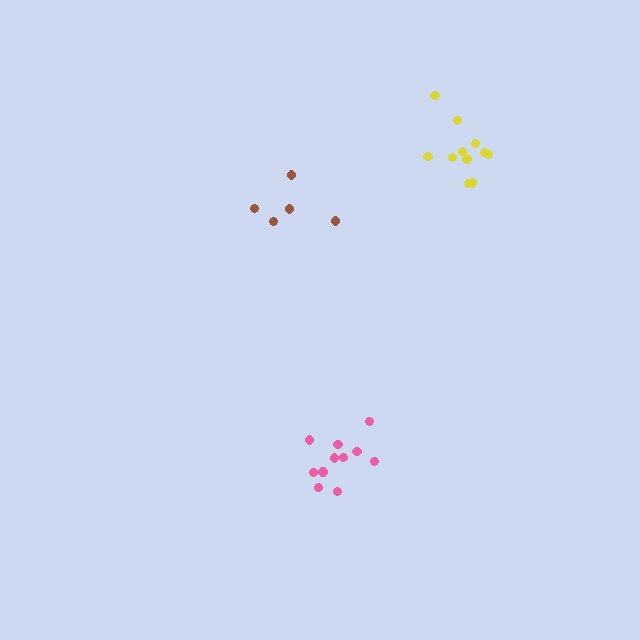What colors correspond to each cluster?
The clusters are colored: brown, pink, yellow.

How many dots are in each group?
Group 1: 5 dots, Group 2: 11 dots, Group 3: 11 dots (27 total).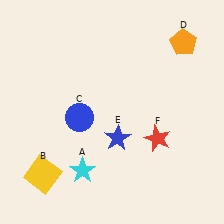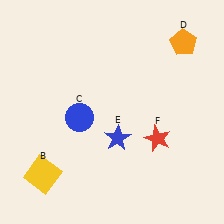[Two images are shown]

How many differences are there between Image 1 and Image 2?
There is 1 difference between the two images.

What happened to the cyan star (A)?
The cyan star (A) was removed in Image 2. It was in the bottom-left area of Image 1.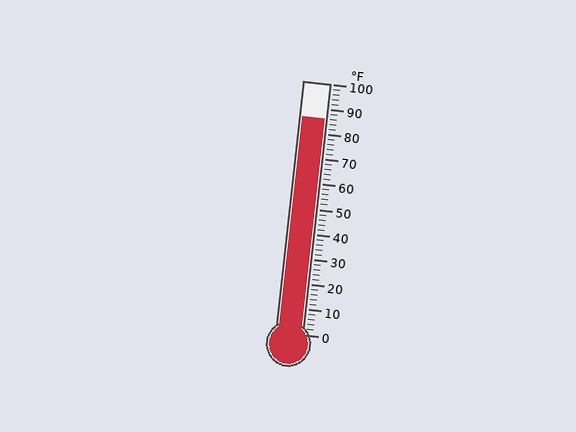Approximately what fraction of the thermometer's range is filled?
The thermometer is filled to approximately 85% of its range.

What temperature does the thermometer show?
The thermometer shows approximately 86°F.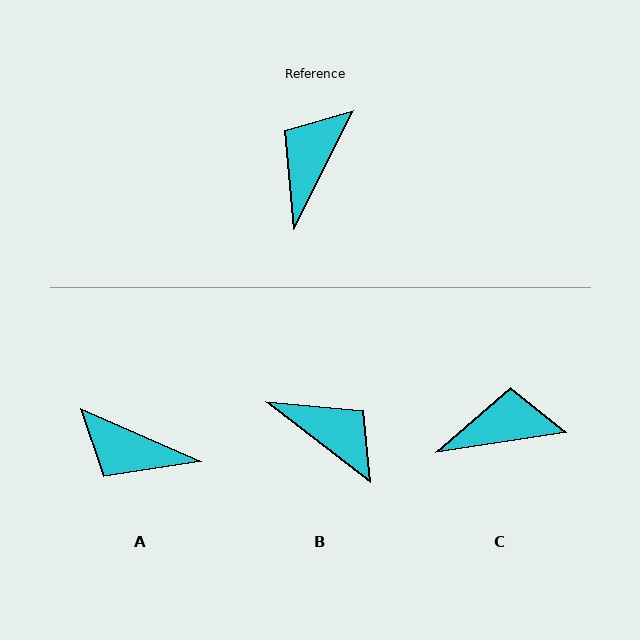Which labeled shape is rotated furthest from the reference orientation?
B, about 100 degrees away.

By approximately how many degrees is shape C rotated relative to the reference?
Approximately 55 degrees clockwise.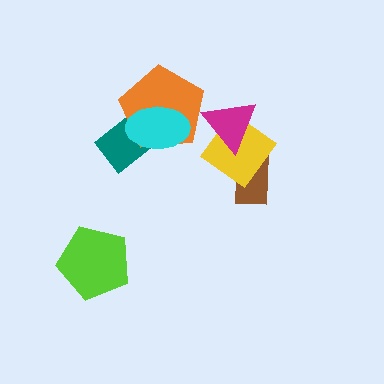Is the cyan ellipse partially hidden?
No, no other shape covers it.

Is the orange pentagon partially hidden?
Yes, it is partially covered by another shape.